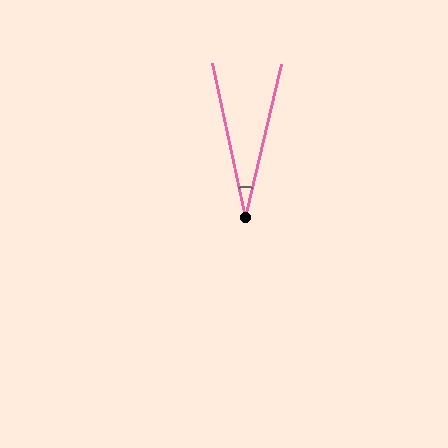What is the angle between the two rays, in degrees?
Approximately 26 degrees.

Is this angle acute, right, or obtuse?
It is acute.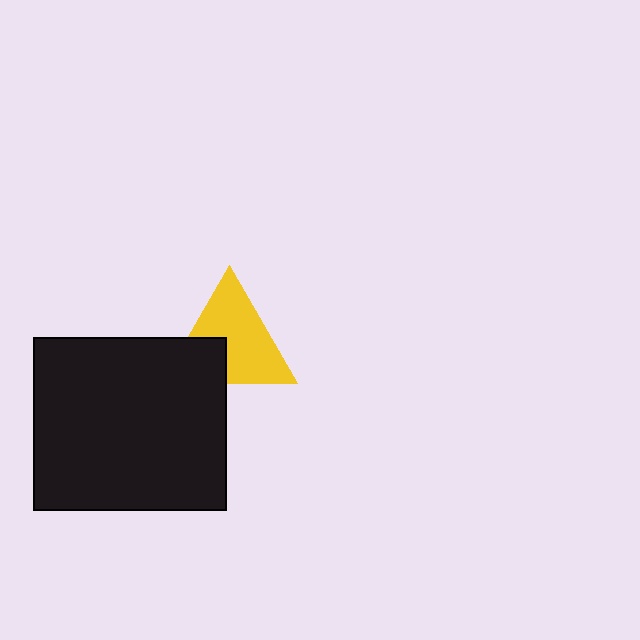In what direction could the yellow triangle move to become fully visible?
The yellow triangle could move up. That would shift it out from behind the black rectangle entirely.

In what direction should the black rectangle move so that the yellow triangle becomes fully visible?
The black rectangle should move down. That is the shortest direction to clear the overlap and leave the yellow triangle fully visible.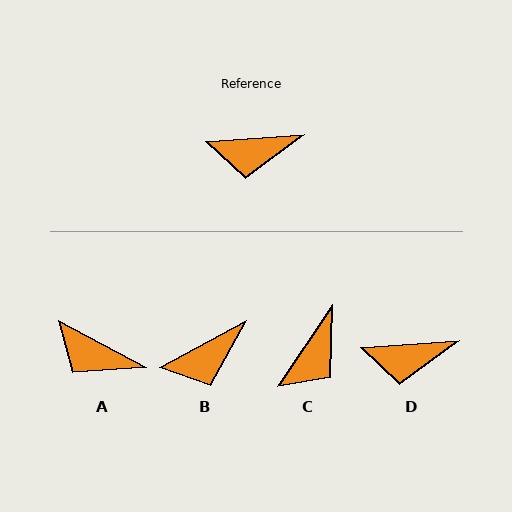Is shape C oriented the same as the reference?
No, it is off by about 52 degrees.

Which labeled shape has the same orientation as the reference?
D.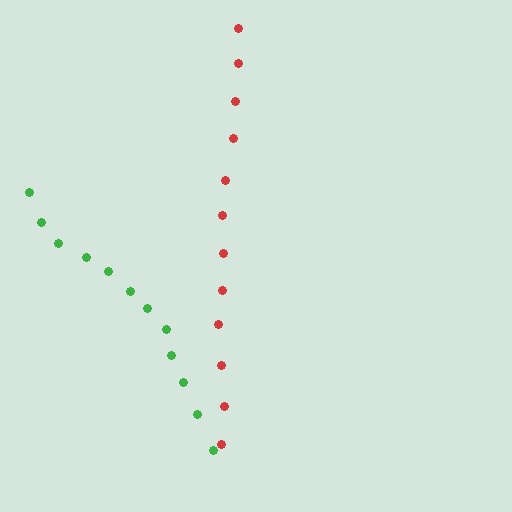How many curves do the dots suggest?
There are 2 distinct paths.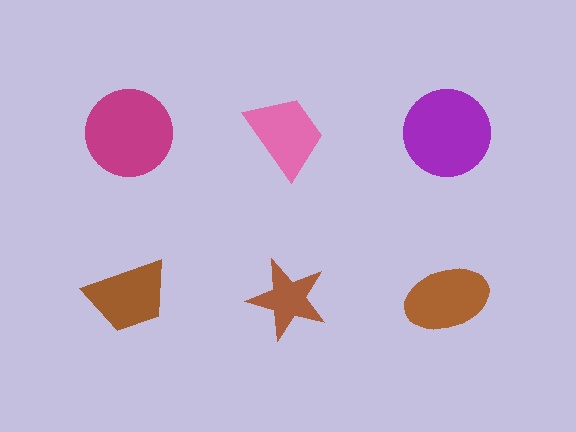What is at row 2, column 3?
A brown ellipse.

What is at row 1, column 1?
A magenta circle.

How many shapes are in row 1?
3 shapes.